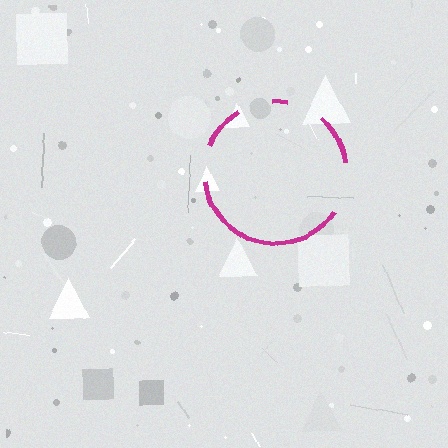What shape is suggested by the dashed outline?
The dashed outline suggests a circle.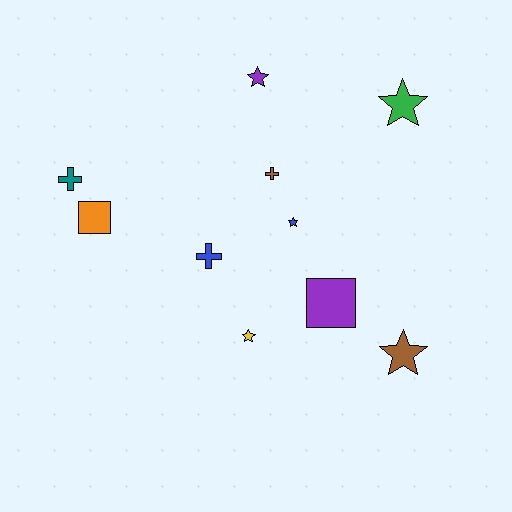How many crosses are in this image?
There are 3 crosses.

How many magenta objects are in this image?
There are no magenta objects.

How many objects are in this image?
There are 10 objects.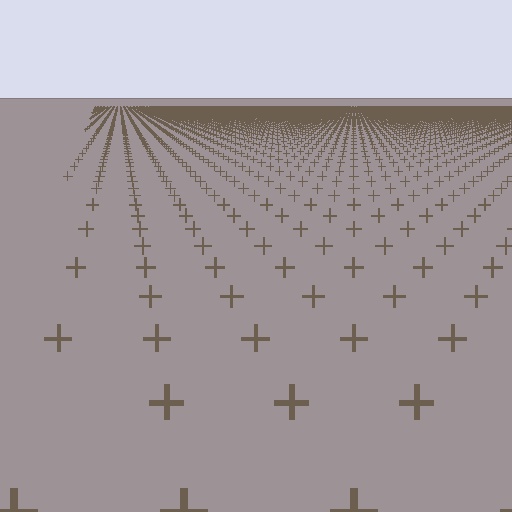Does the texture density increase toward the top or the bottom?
Density increases toward the top.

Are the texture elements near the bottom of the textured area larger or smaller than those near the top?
Larger. Near the bottom, elements are closer to the viewer and appear at a bigger on-screen size.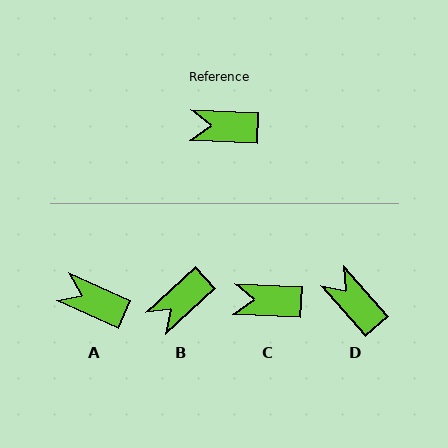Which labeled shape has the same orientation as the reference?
C.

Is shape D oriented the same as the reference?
No, it is off by about 46 degrees.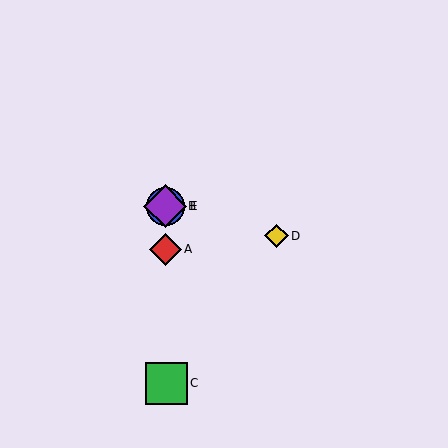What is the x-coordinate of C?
Object C is at x≈166.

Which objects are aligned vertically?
Objects A, B, C, E are aligned vertically.